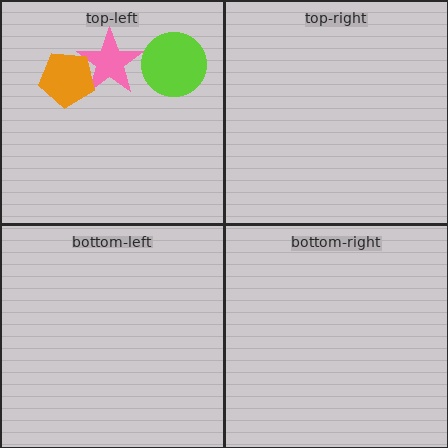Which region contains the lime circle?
The top-left region.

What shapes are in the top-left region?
The lime circle, the pink star, the orange pentagon.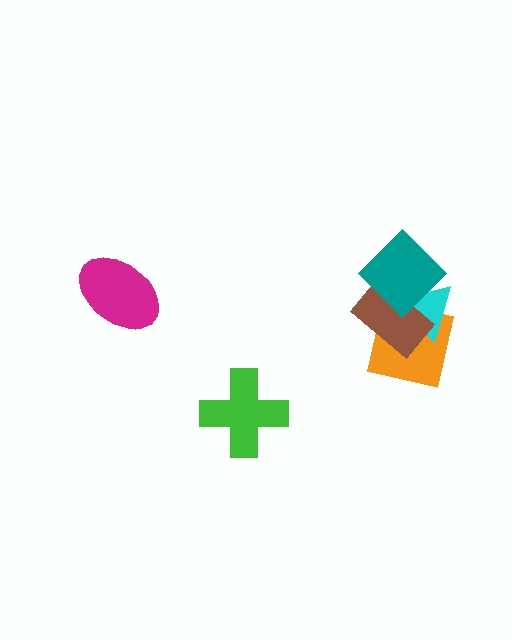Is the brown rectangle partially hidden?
Yes, it is partially covered by another shape.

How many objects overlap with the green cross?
0 objects overlap with the green cross.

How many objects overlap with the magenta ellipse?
0 objects overlap with the magenta ellipse.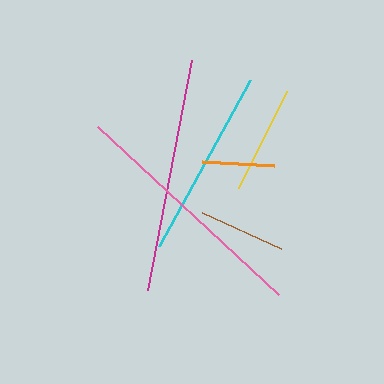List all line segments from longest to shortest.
From longest to shortest: pink, magenta, cyan, yellow, brown, orange.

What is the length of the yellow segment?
The yellow segment is approximately 109 pixels long.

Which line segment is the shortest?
The orange line is the shortest at approximately 72 pixels.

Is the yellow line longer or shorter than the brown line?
The yellow line is longer than the brown line.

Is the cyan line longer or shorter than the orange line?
The cyan line is longer than the orange line.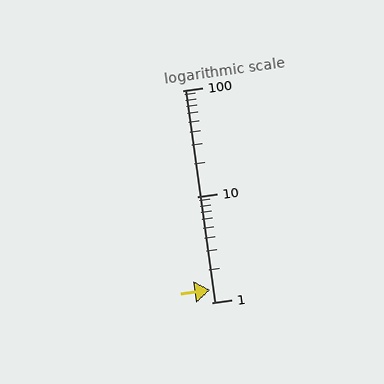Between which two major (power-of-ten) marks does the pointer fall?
The pointer is between 1 and 10.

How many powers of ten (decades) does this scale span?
The scale spans 2 decades, from 1 to 100.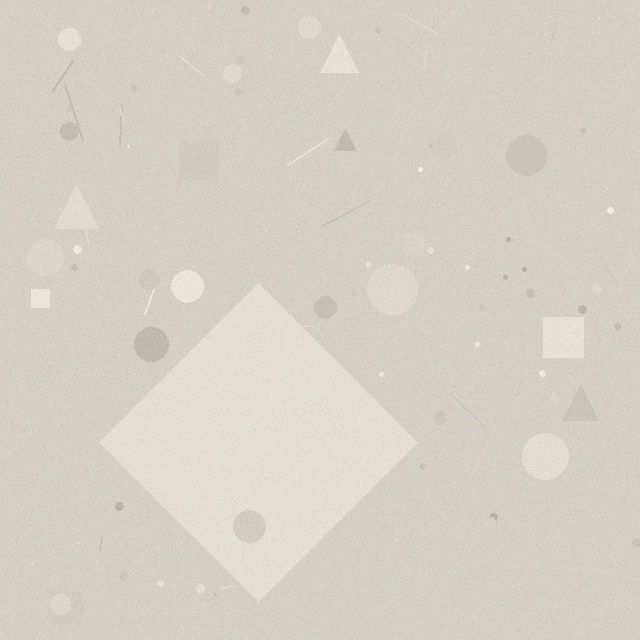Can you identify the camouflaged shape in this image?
The camouflaged shape is a diamond.